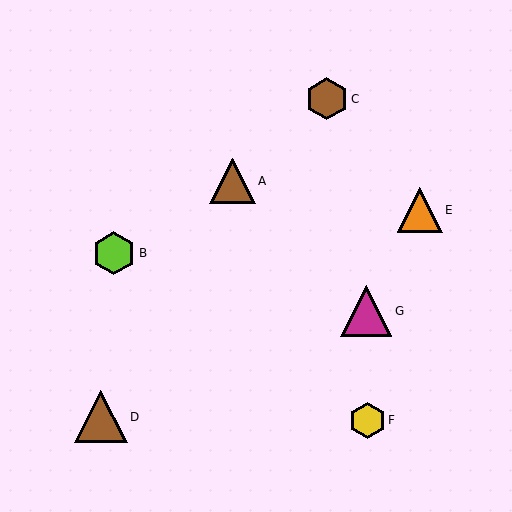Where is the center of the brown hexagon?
The center of the brown hexagon is at (327, 99).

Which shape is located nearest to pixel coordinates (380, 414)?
The yellow hexagon (labeled F) at (367, 420) is nearest to that location.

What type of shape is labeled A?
Shape A is a brown triangle.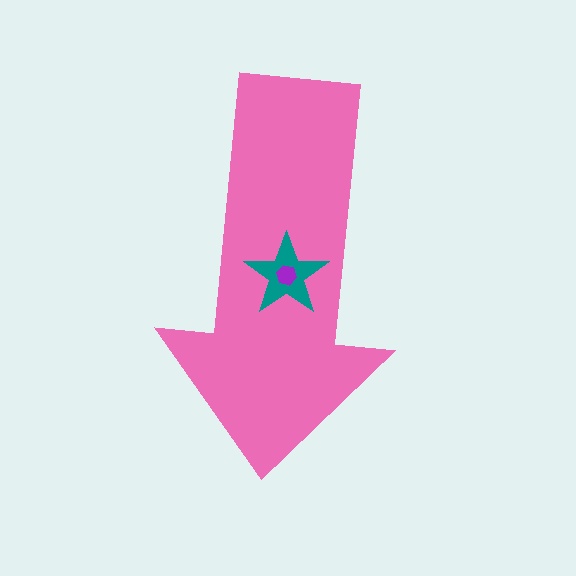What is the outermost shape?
The pink arrow.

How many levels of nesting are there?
3.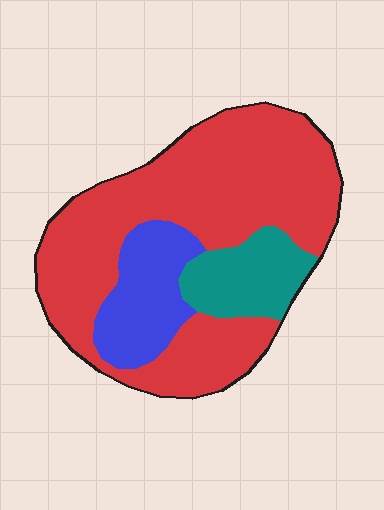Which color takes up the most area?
Red, at roughly 70%.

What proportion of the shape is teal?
Teal covers about 15% of the shape.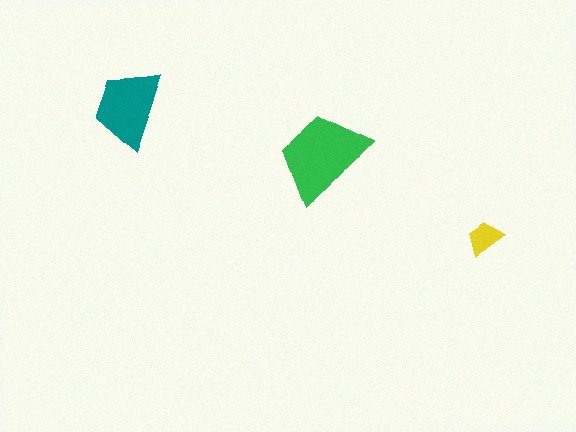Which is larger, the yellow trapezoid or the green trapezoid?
The green one.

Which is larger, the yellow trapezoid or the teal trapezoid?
The teal one.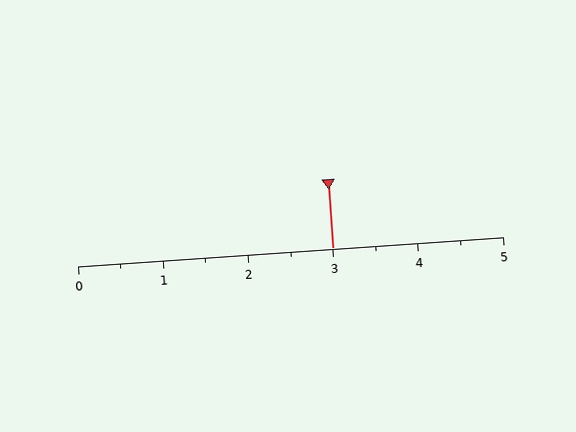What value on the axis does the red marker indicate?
The marker indicates approximately 3.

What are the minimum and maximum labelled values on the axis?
The axis runs from 0 to 5.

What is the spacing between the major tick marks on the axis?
The major ticks are spaced 1 apart.